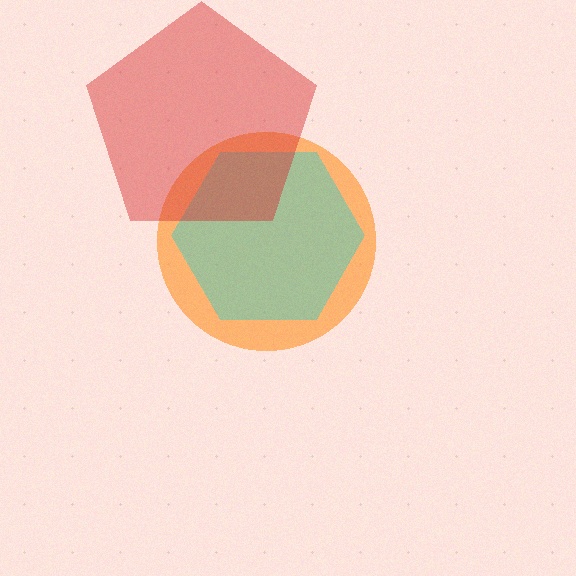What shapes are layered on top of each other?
The layered shapes are: an orange circle, a cyan hexagon, a red pentagon.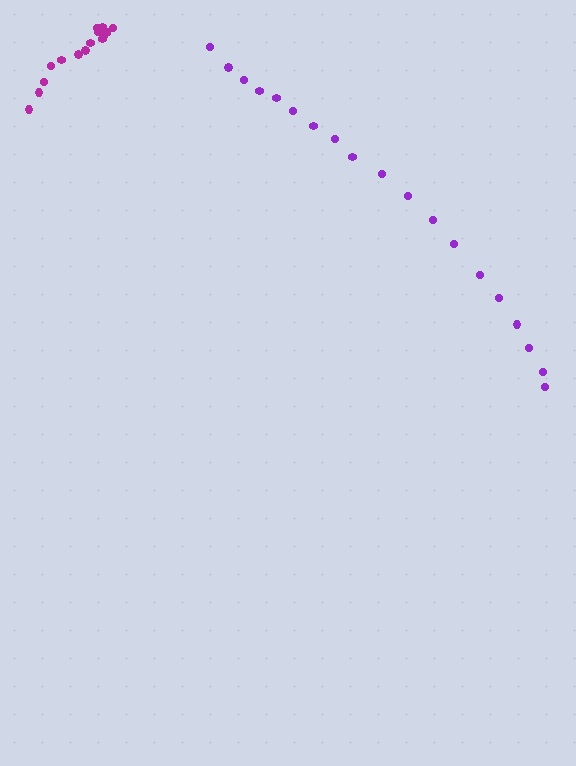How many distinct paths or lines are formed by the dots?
There are 2 distinct paths.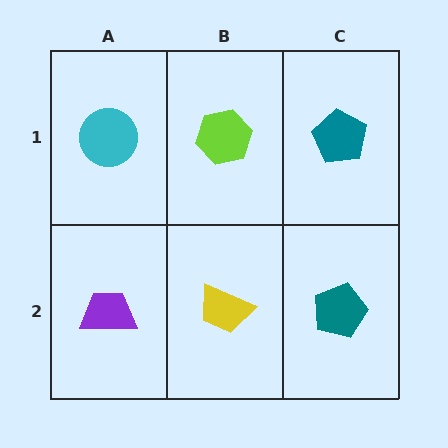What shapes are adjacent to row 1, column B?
A yellow trapezoid (row 2, column B), a cyan circle (row 1, column A), a teal pentagon (row 1, column C).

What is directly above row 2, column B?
A lime hexagon.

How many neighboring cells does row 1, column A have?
2.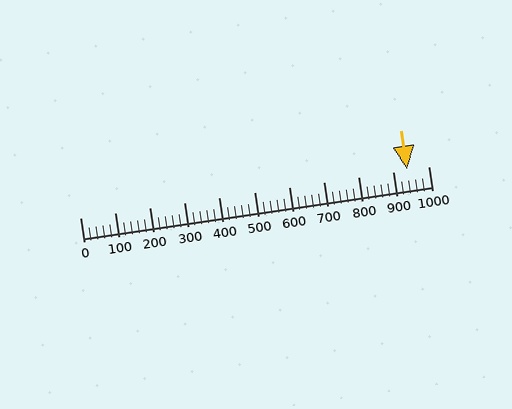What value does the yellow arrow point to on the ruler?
The yellow arrow points to approximately 939.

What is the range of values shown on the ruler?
The ruler shows values from 0 to 1000.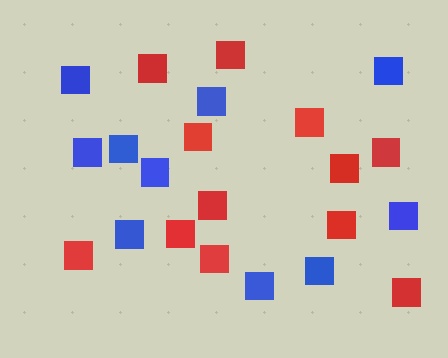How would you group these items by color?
There are 2 groups: one group of red squares (12) and one group of blue squares (10).